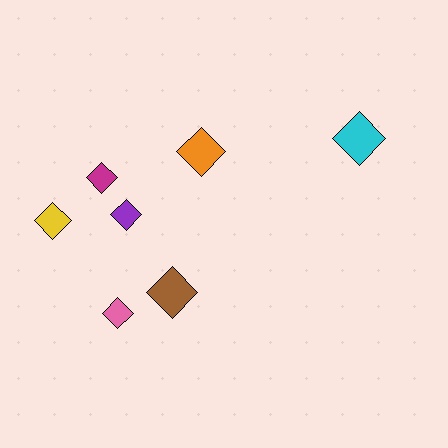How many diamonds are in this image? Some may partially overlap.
There are 7 diamonds.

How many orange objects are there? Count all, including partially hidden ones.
There is 1 orange object.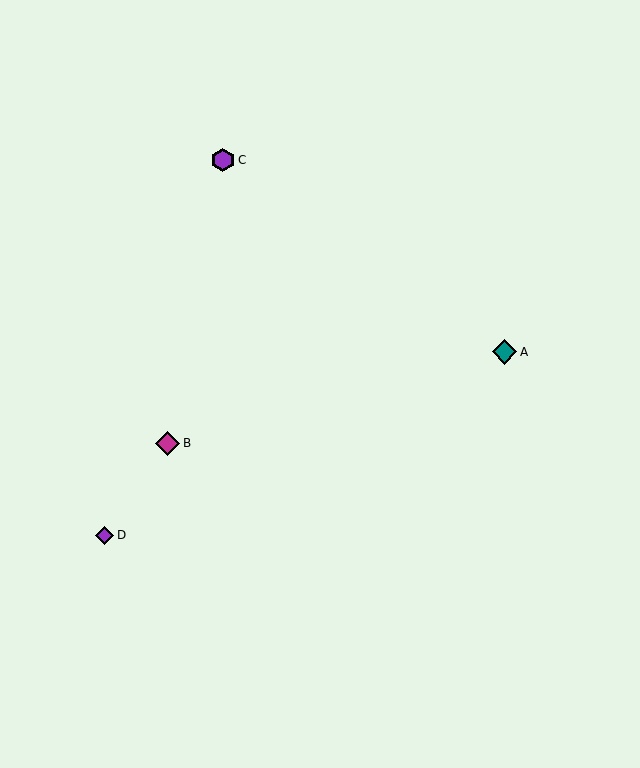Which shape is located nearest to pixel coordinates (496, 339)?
The teal diamond (labeled A) at (505, 352) is nearest to that location.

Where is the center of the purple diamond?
The center of the purple diamond is at (105, 535).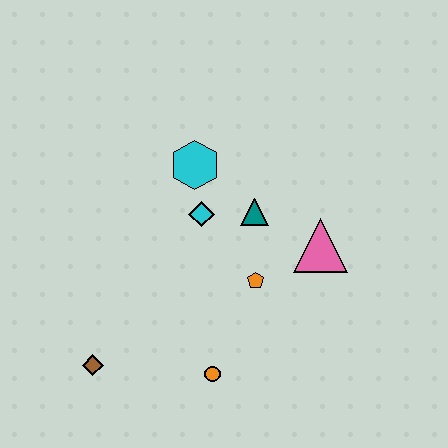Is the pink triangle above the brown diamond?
Yes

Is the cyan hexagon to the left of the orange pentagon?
Yes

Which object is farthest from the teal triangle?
The brown diamond is farthest from the teal triangle.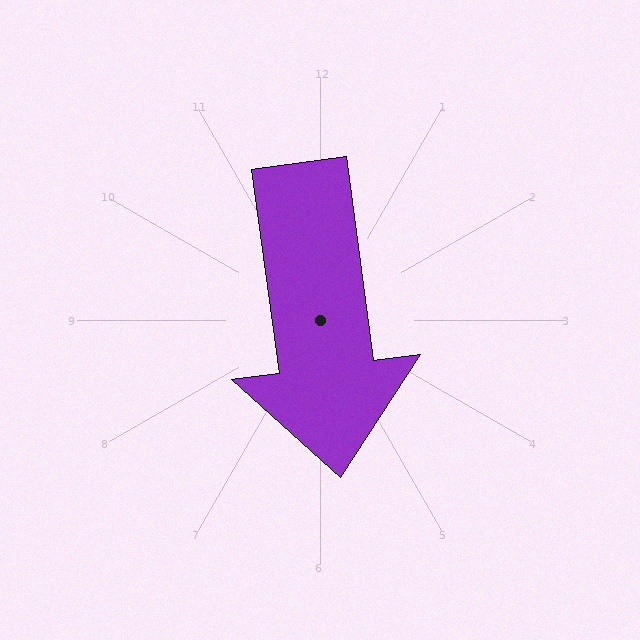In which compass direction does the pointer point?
South.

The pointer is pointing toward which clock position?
Roughly 6 o'clock.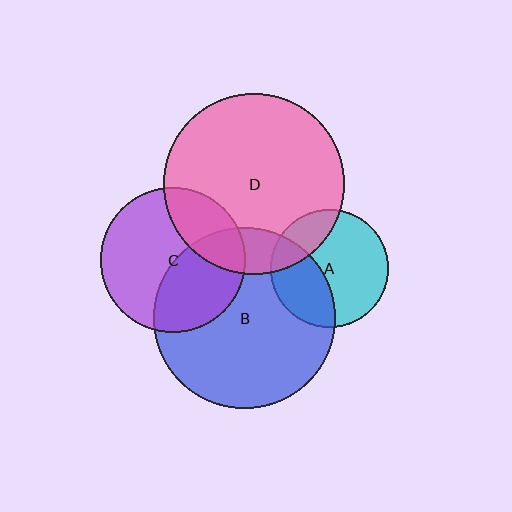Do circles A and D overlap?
Yes.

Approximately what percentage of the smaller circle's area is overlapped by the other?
Approximately 20%.